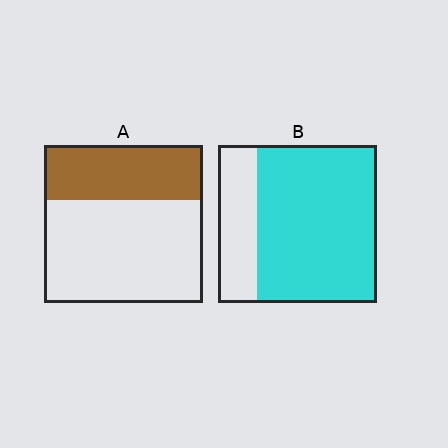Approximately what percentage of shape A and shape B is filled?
A is approximately 35% and B is approximately 75%.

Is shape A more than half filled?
No.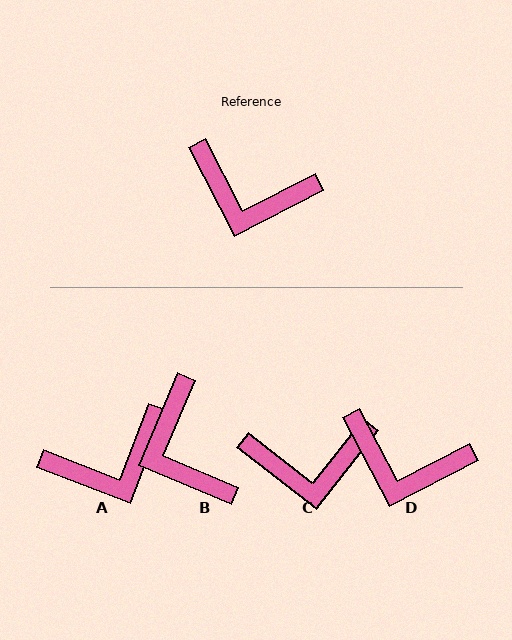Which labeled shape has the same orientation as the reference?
D.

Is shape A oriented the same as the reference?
No, it is off by about 41 degrees.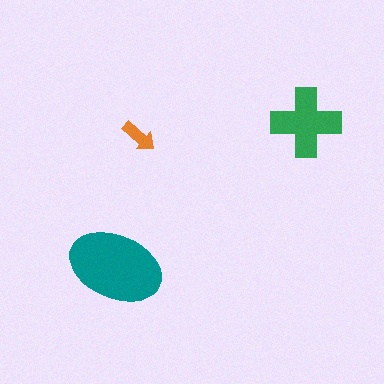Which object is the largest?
The teal ellipse.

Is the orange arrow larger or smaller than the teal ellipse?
Smaller.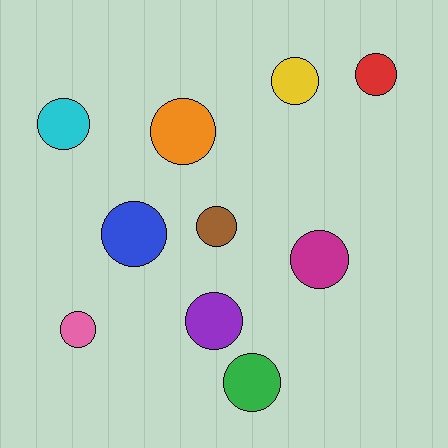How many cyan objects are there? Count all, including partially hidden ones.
There is 1 cyan object.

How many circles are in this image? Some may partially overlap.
There are 10 circles.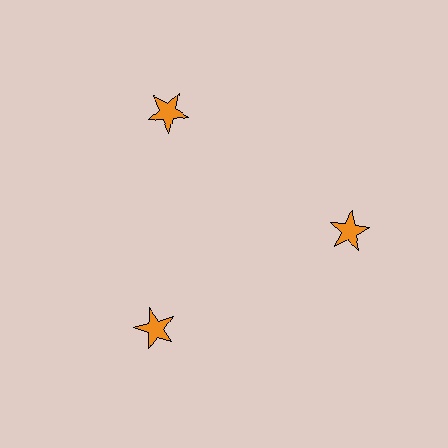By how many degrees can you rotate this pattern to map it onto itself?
The pattern maps onto itself every 120 degrees of rotation.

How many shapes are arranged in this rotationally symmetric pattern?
There are 3 shapes, arranged in 3 groups of 1.